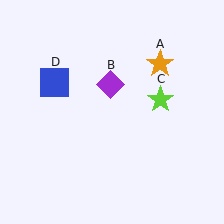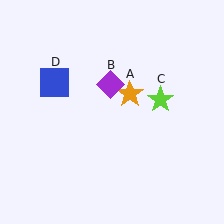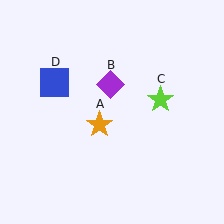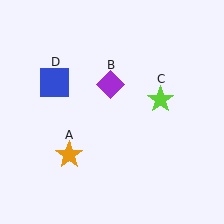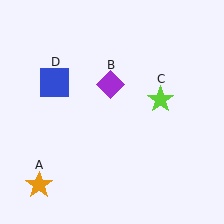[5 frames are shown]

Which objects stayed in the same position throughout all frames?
Purple diamond (object B) and lime star (object C) and blue square (object D) remained stationary.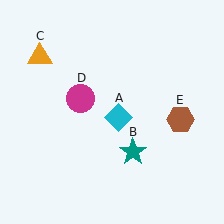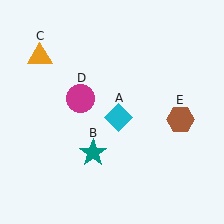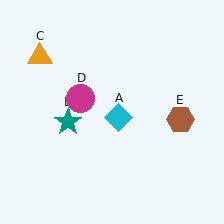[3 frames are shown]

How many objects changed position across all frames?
1 object changed position: teal star (object B).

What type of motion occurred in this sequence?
The teal star (object B) rotated clockwise around the center of the scene.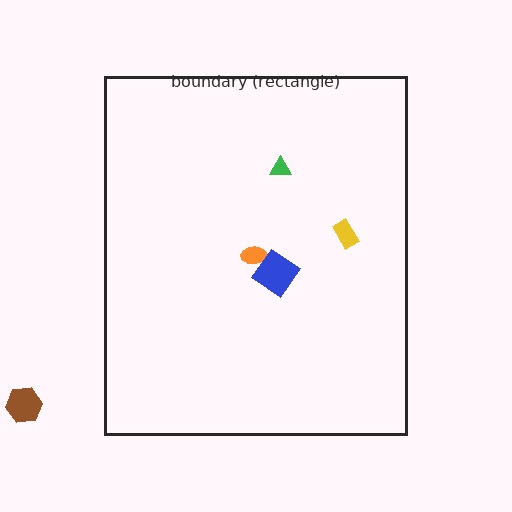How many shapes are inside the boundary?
4 inside, 1 outside.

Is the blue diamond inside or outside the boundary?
Inside.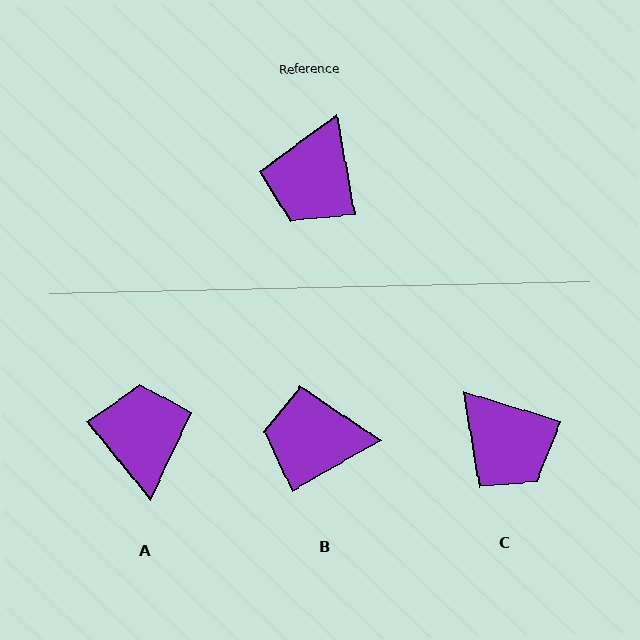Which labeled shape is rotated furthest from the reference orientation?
A, about 151 degrees away.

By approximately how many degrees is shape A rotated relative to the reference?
Approximately 151 degrees clockwise.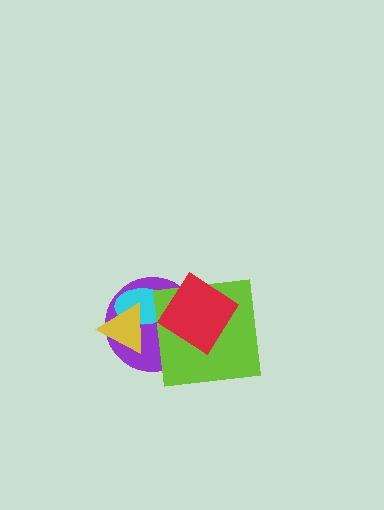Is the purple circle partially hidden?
Yes, it is partially covered by another shape.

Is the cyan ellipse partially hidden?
Yes, it is partially covered by another shape.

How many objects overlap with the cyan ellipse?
3 objects overlap with the cyan ellipse.